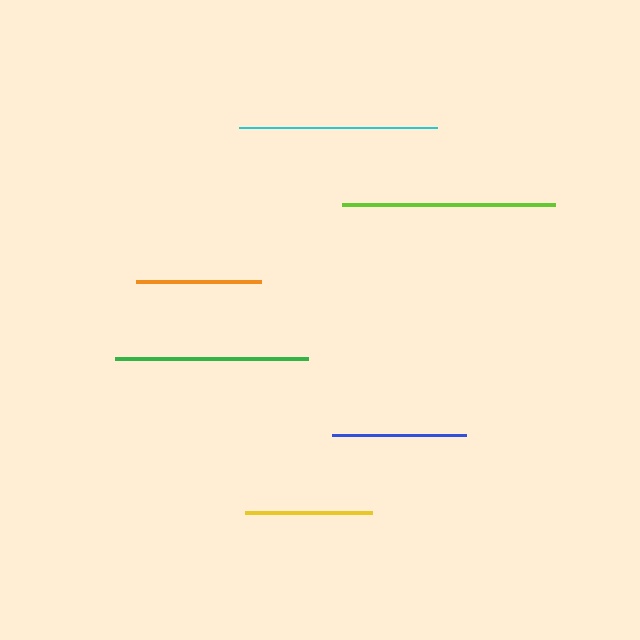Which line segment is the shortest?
The orange line is the shortest at approximately 125 pixels.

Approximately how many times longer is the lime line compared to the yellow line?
The lime line is approximately 1.7 times the length of the yellow line.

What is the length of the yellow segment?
The yellow segment is approximately 127 pixels long.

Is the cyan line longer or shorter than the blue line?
The cyan line is longer than the blue line.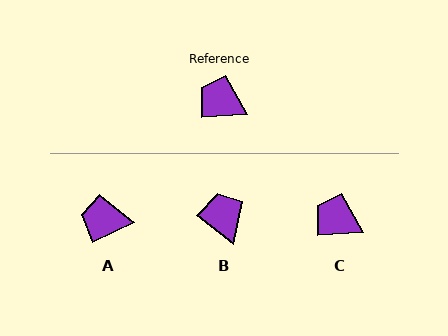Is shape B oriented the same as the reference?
No, it is off by about 43 degrees.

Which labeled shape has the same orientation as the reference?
C.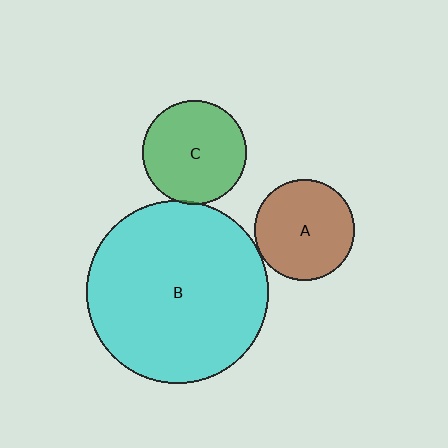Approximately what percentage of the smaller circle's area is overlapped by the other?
Approximately 5%.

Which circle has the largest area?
Circle B (cyan).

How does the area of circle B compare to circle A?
Approximately 3.3 times.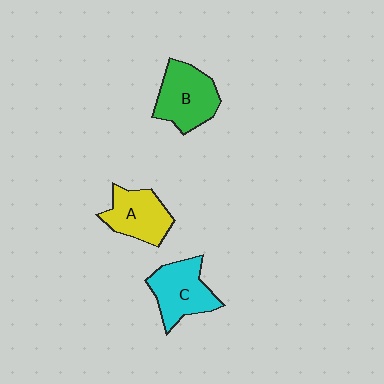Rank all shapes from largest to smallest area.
From largest to smallest: B (green), C (cyan), A (yellow).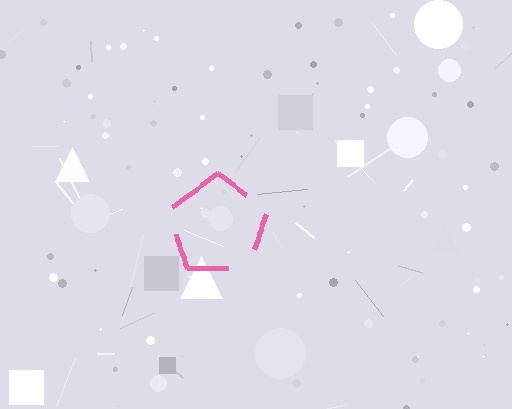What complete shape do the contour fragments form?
The contour fragments form a pentagon.